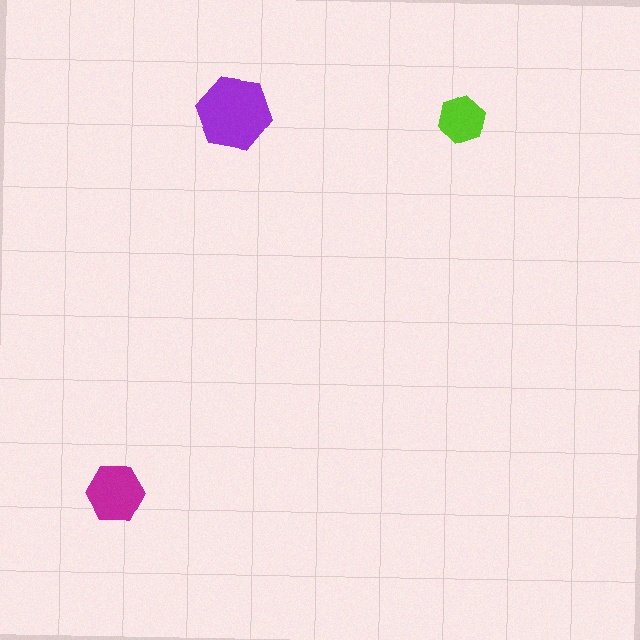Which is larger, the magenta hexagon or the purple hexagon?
The purple one.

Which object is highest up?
The purple hexagon is topmost.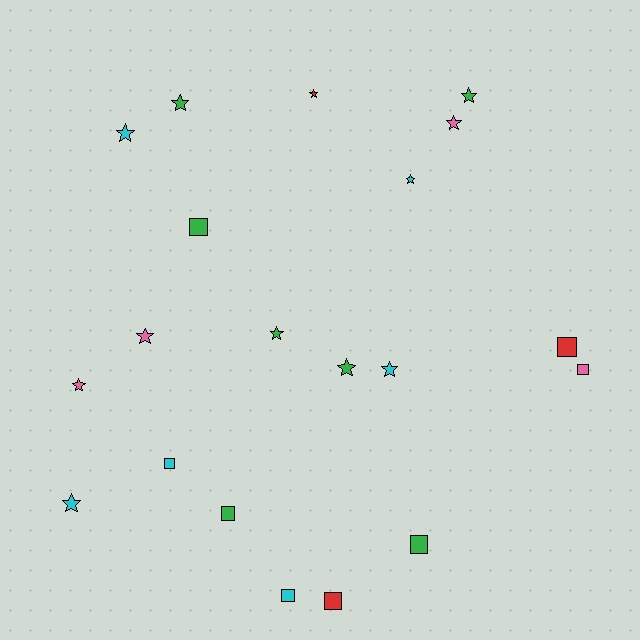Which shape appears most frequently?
Star, with 12 objects.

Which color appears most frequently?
Green, with 7 objects.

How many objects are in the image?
There are 20 objects.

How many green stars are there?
There are 4 green stars.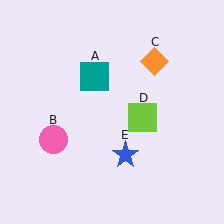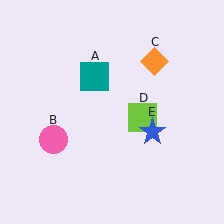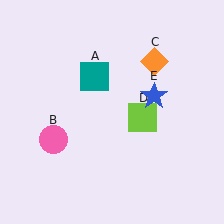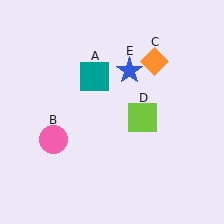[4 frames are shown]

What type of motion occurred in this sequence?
The blue star (object E) rotated counterclockwise around the center of the scene.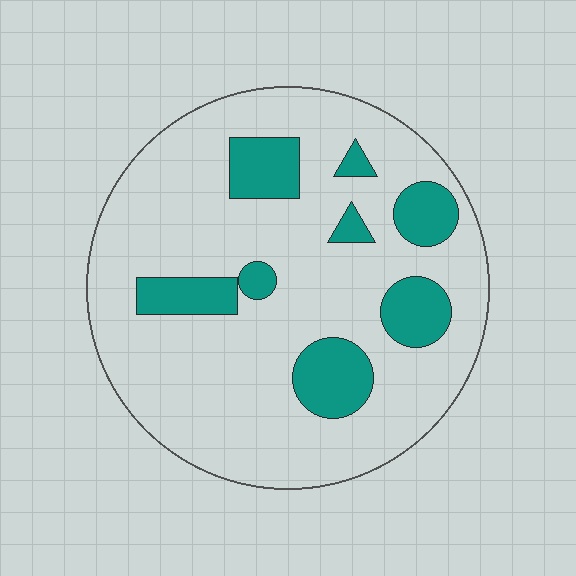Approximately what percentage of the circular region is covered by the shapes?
Approximately 20%.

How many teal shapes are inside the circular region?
8.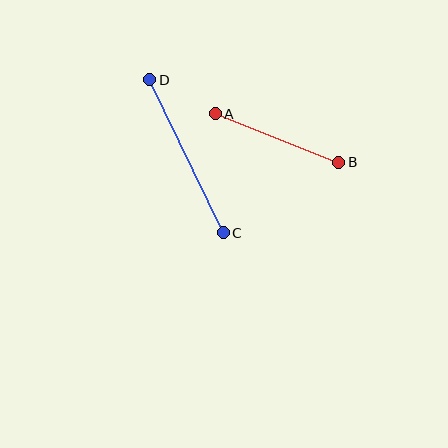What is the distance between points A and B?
The distance is approximately 133 pixels.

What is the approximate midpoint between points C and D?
The midpoint is at approximately (186, 156) pixels.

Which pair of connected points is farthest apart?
Points C and D are farthest apart.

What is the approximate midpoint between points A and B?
The midpoint is at approximately (277, 138) pixels.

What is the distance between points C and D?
The distance is approximately 169 pixels.